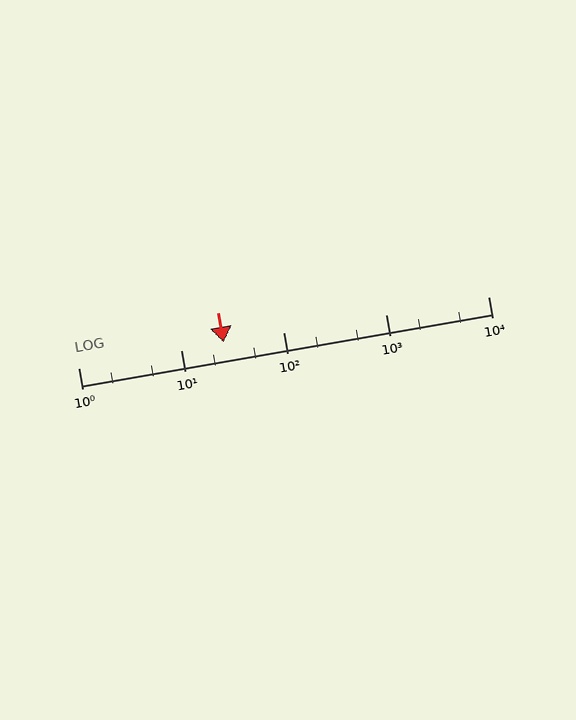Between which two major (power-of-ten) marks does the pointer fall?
The pointer is between 10 and 100.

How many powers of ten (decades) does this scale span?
The scale spans 4 decades, from 1 to 10000.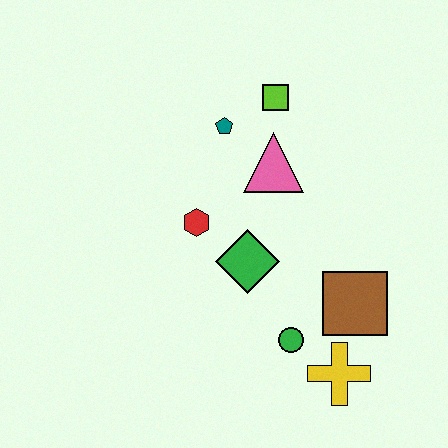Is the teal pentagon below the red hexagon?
No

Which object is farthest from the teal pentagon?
The yellow cross is farthest from the teal pentagon.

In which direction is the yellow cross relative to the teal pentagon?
The yellow cross is below the teal pentagon.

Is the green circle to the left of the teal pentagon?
No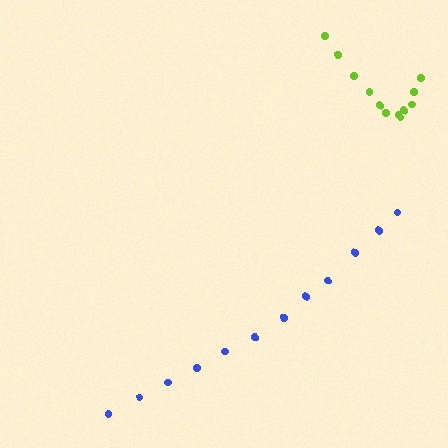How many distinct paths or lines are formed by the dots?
There are 2 distinct paths.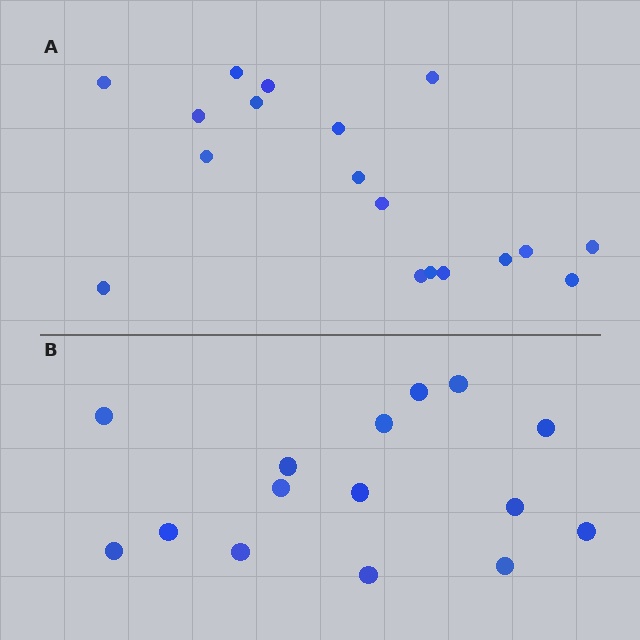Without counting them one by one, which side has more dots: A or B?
Region A (the top region) has more dots.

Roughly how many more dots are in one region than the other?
Region A has just a few more — roughly 2 or 3 more dots than region B.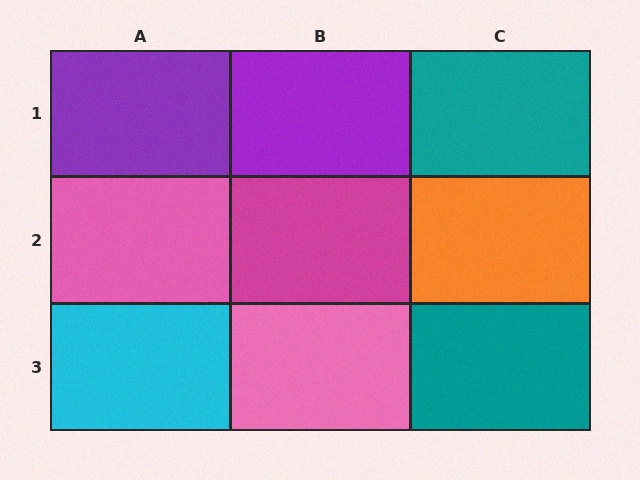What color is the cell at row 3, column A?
Cyan.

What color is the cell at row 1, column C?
Teal.